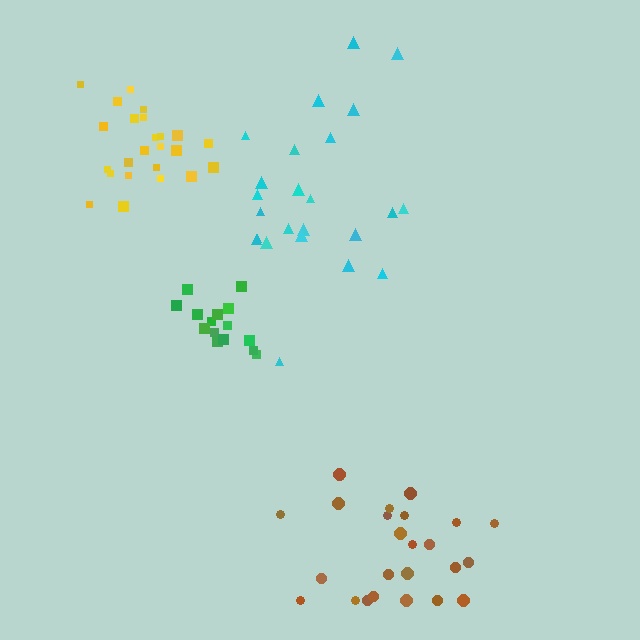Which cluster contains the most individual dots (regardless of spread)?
Brown (25).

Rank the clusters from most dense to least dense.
green, yellow, brown, cyan.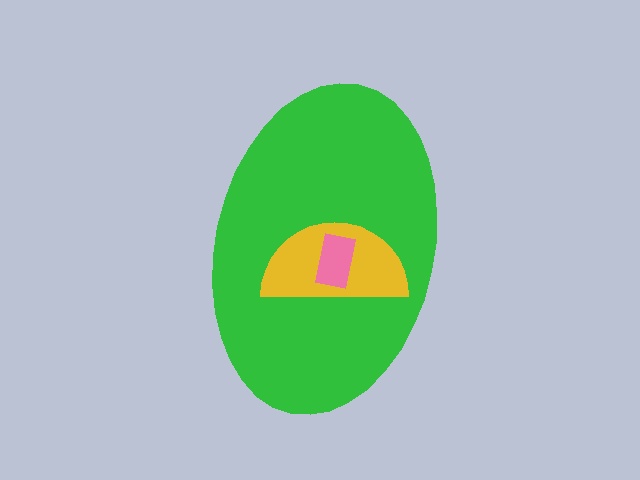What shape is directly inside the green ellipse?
The yellow semicircle.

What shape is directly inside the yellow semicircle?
The pink rectangle.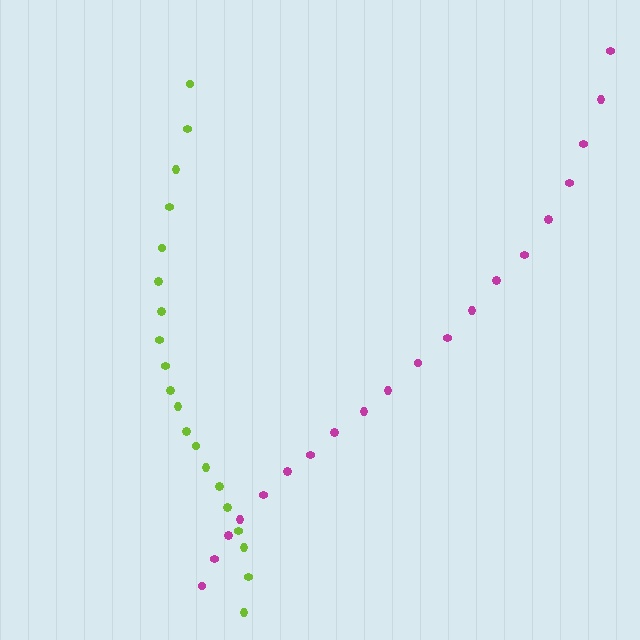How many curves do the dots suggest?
There are 2 distinct paths.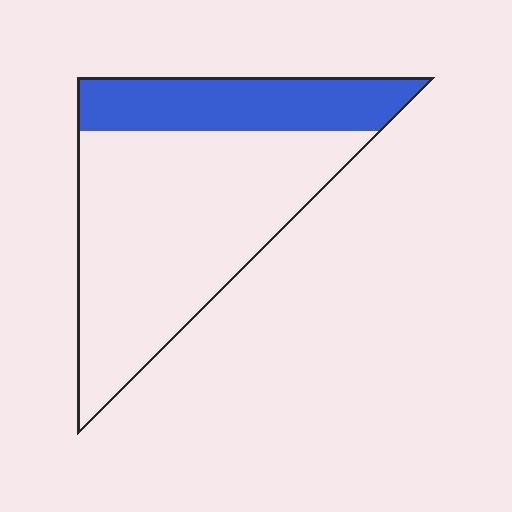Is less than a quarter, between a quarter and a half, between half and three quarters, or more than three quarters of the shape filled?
Between a quarter and a half.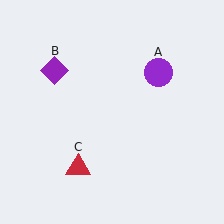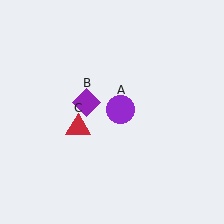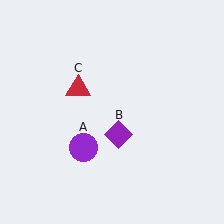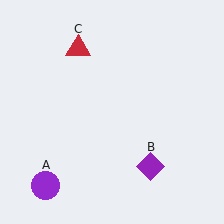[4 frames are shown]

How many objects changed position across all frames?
3 objects changed position: purple circle (object A), purple diamond (object B), red triangle (object C).